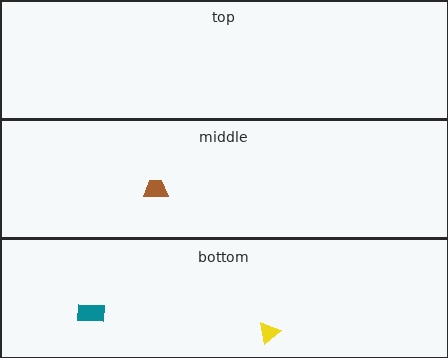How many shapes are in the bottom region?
2.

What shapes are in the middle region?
The brown trapezoid.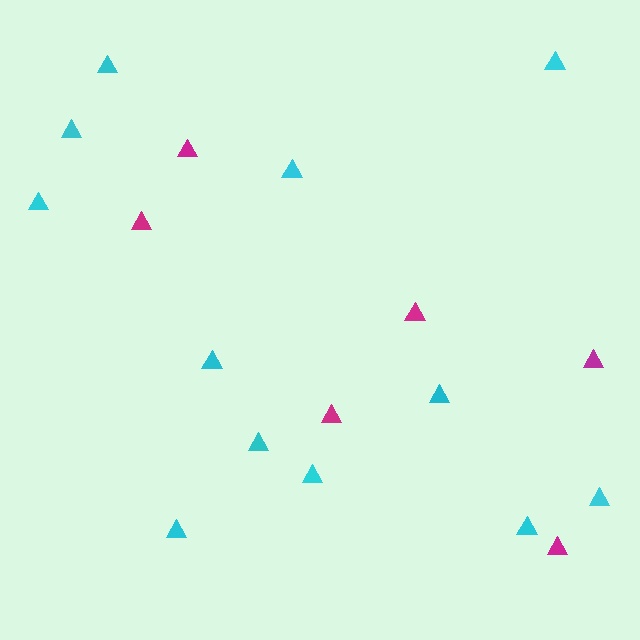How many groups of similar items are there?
There are 2 groups: one group of magenta triangles (6) and one group of cyan triangles (12).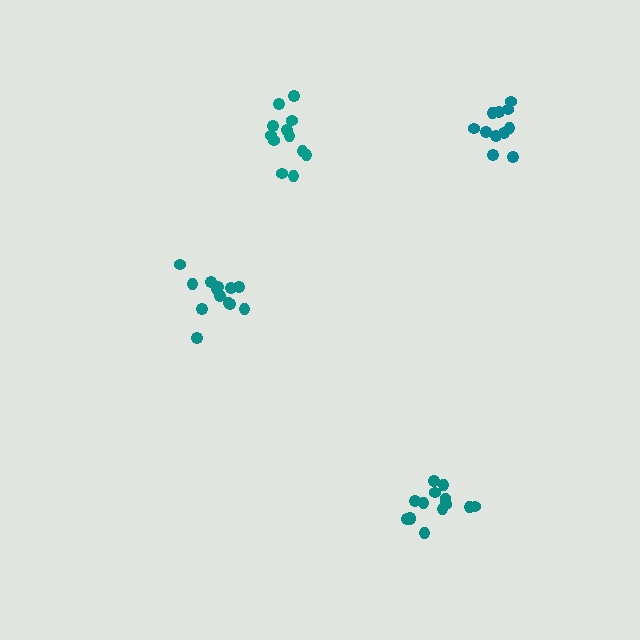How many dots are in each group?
Group 1: 11 dots, Group 2: 15 dots, Group 3: 13 dots, Group 4: 12 dots (51 total).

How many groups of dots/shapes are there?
There are 4 groups.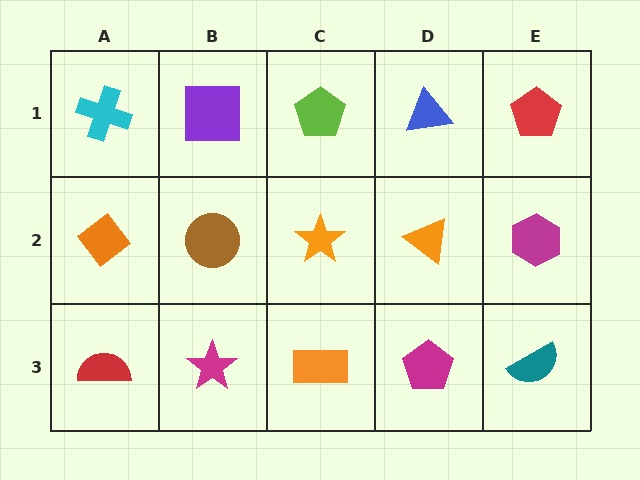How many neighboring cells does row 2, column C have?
4.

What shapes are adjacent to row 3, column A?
An orange diamond (row 2, column A), a magenta star (row 3, column B).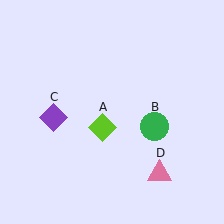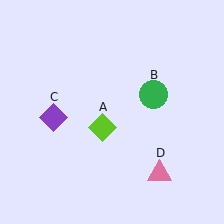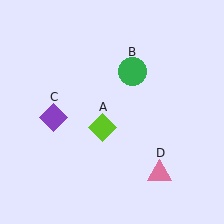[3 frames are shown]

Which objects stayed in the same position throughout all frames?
Lime diamond (object A) and purple diamond (object C) and pink triangle (object D) remained stationary.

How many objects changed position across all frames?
1 object changed position: green circle (object B).